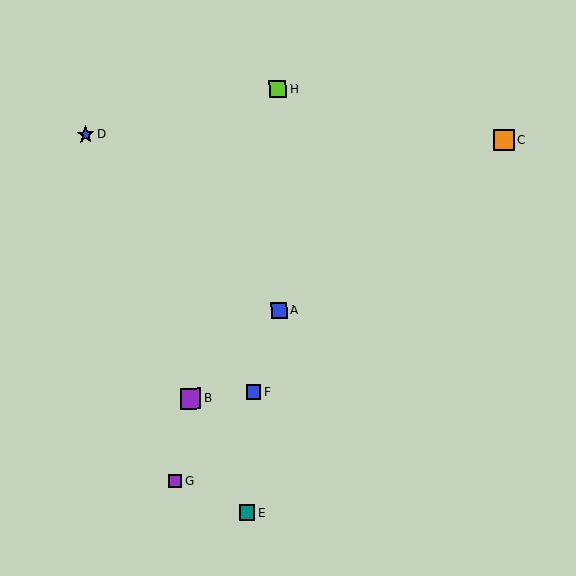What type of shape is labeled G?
Shape G is a purple square.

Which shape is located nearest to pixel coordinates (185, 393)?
The purple square (labeled B) at (191, 399) is nearest to that location.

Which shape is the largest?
The orange square (labeled C) is the largest.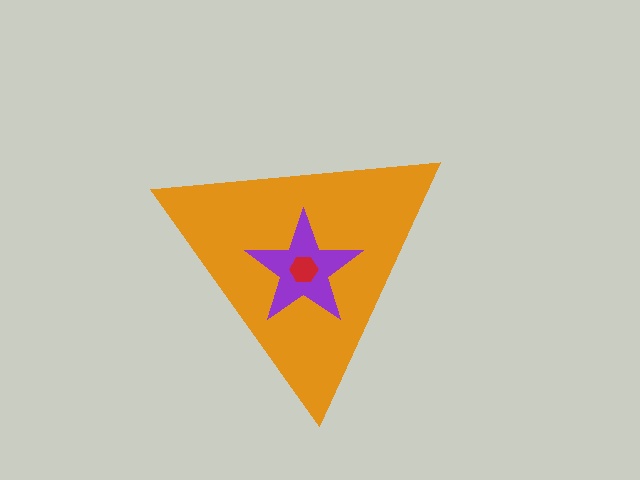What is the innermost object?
The red hexagon.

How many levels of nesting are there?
3.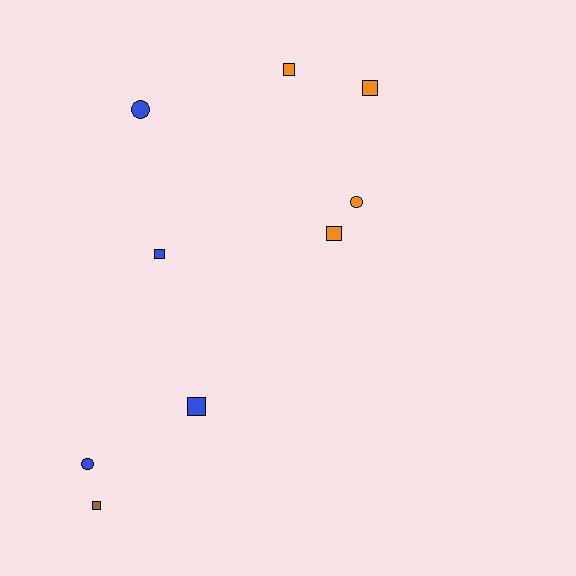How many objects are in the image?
There are 9 objects.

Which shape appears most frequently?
Square, with 6 objects.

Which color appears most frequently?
Orange, with 4 objects.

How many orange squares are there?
There are 3 orange squares.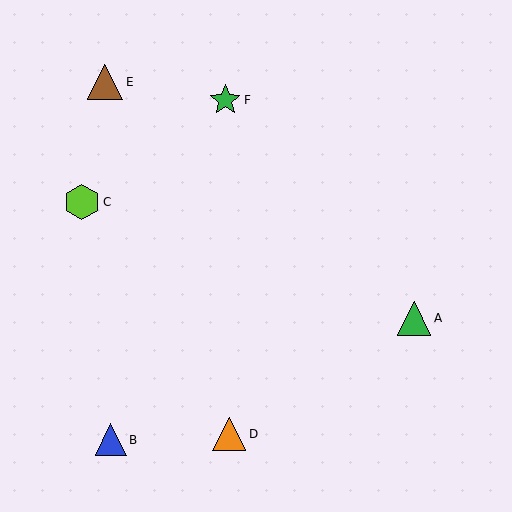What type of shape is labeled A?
Shape A is a green triangle.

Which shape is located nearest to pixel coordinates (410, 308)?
The green triangle (labeled A) at (414, 318) is nearest to that location.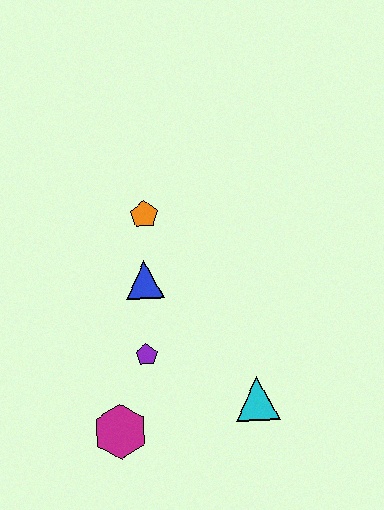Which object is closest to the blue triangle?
The orange pentagon is closest to the blue triangle.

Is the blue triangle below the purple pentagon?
No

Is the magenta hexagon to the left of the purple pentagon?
Yes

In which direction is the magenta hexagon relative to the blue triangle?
The magenta hexagon is below the blue triangle.